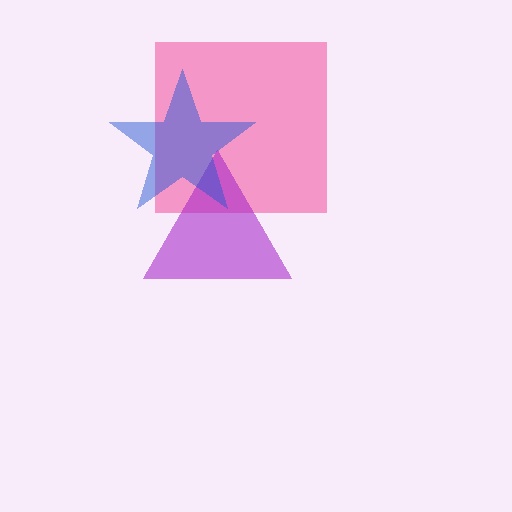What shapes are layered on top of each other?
The layered shapes are: a pink square, a purple triangle, a blue star.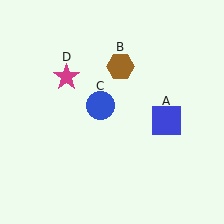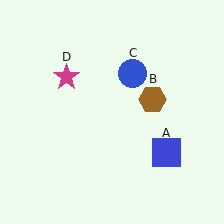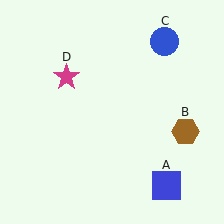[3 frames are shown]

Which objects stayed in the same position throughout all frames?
Magenta star (object D) remained stationary.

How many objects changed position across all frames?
3 objects changed position: blue square (object A), brown hexagon (object B), blue circle (object C).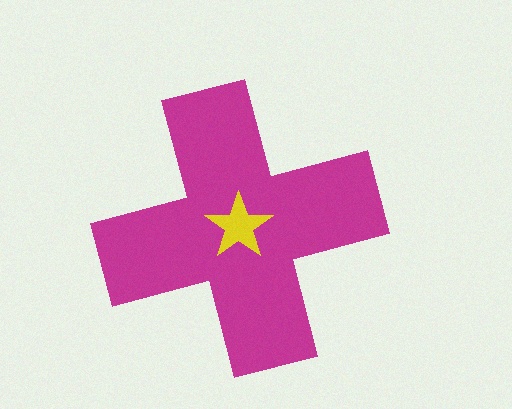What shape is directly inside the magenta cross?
The yellow star.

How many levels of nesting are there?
2.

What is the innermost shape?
The yellow star.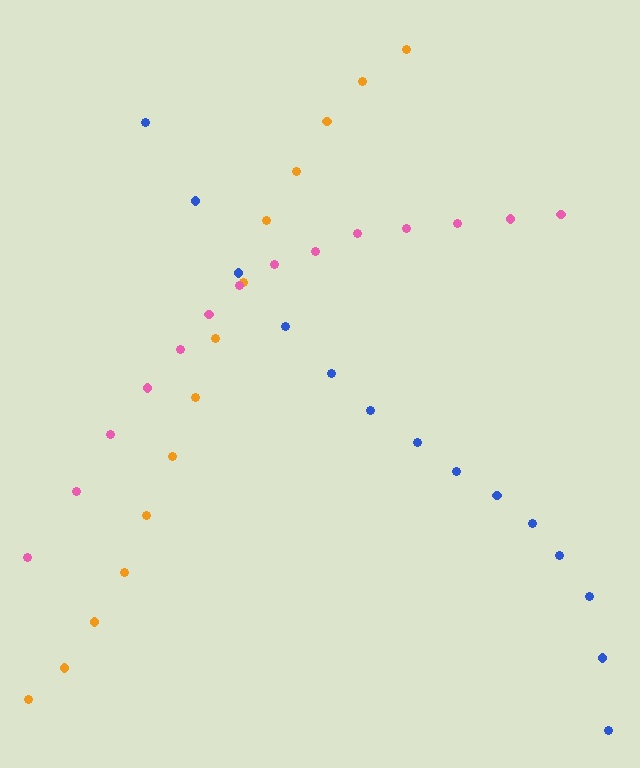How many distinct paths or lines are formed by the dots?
There are 3 distinct paths.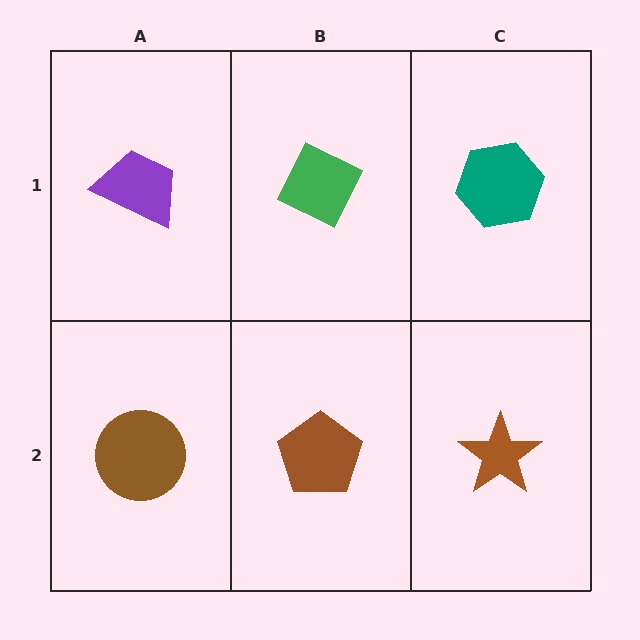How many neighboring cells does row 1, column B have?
3.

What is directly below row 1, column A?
A brown circle.